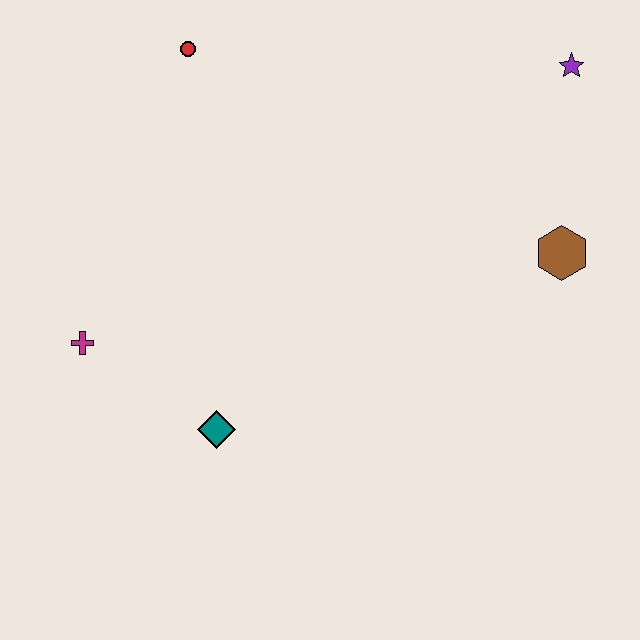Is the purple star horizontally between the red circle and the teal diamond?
No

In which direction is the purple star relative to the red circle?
The purple star is to the right of the red circle.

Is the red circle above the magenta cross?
Yes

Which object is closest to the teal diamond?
The magenta cross is closest to the teal diamond.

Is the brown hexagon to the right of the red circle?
Yes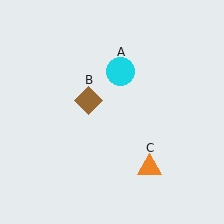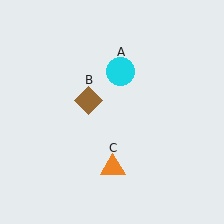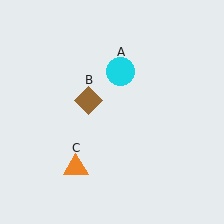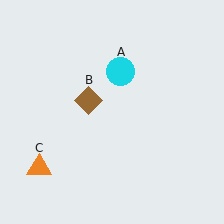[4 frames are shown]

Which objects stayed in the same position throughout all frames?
Cyan circle (object A) and brown diamond (object B) remained stationary.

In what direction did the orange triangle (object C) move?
The orange triangle (object C) moved left.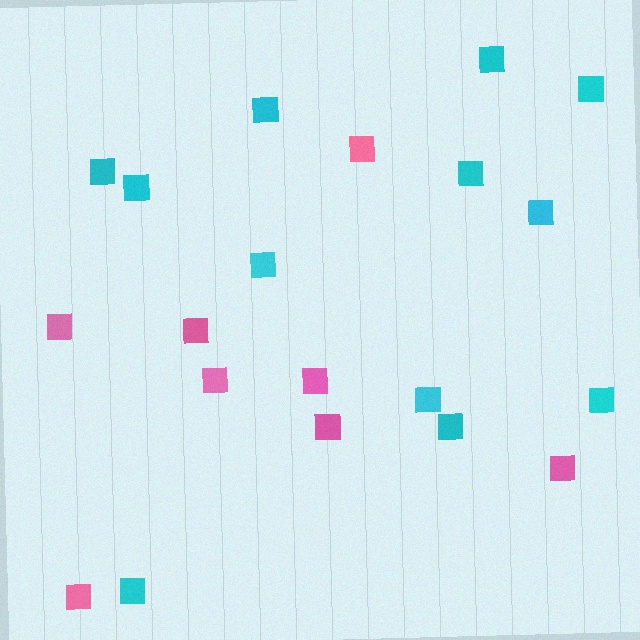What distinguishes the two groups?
There are 2 groups: one group of cyan squares (12) and one group of pink squares (8).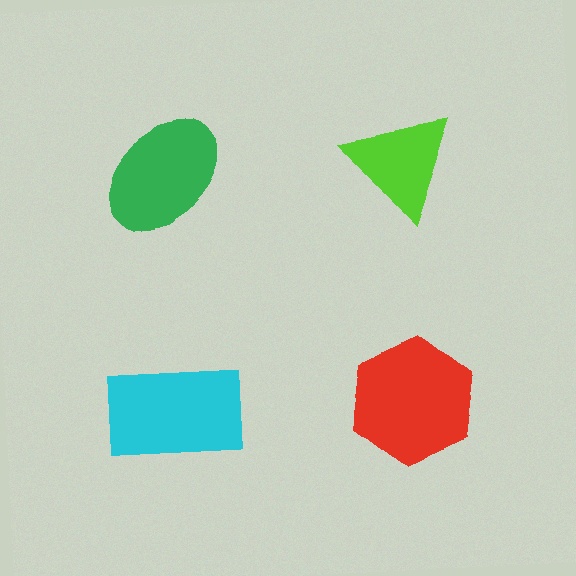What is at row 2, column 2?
A red hexagon.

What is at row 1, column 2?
A lime triangle.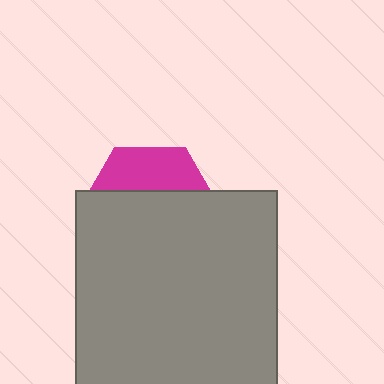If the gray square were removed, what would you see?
You would see the complete magenta hexagon.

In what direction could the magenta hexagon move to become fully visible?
The magenta hexagon could move up. That would shift it out from behind the gray square entirely.